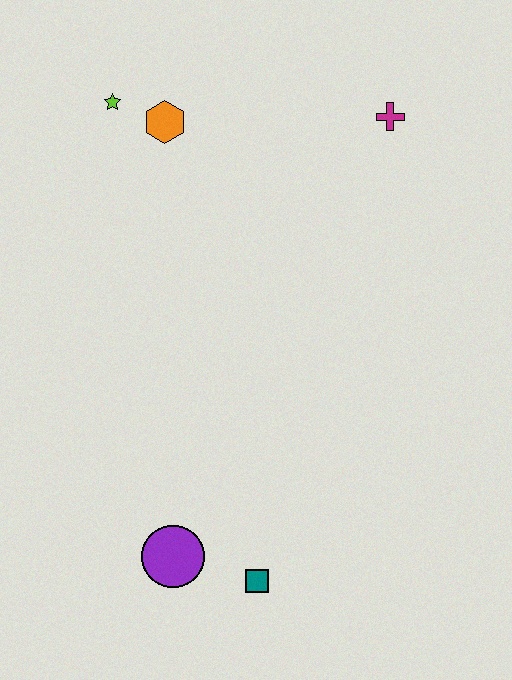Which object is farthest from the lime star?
The teal square is farthest from the lime star.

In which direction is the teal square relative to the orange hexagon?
The teal square is below the orange hexagon.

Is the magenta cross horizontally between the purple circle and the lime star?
No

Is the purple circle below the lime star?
Yes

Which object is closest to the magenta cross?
The orange hexagon is closest to the magenta cross.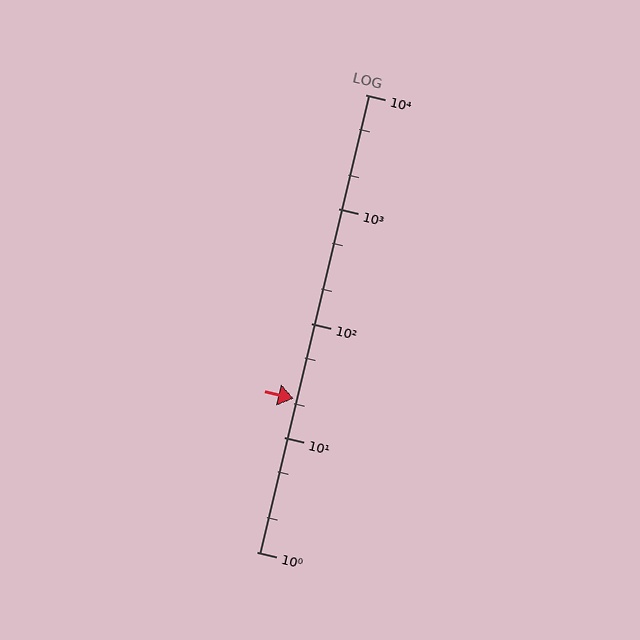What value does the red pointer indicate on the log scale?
The pointer indicates approximately 22.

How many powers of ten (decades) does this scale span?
The scale spans 4 decades, from 1 to 10000.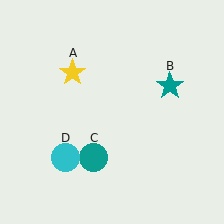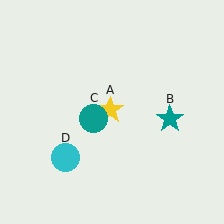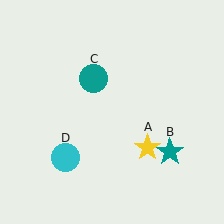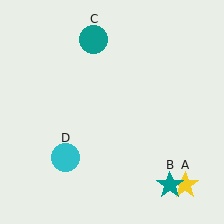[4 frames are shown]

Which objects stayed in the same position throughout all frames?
Cyan circle (object D) remained stationary.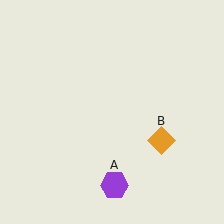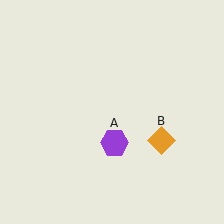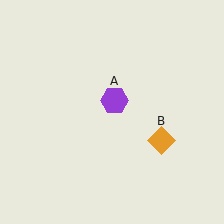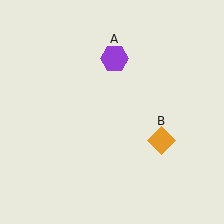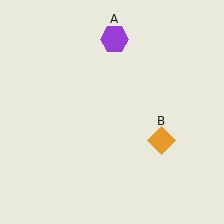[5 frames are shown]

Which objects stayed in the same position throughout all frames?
Orange diamond (object B) remained stationary.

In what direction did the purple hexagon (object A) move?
The purple hexagon (object A) moved up.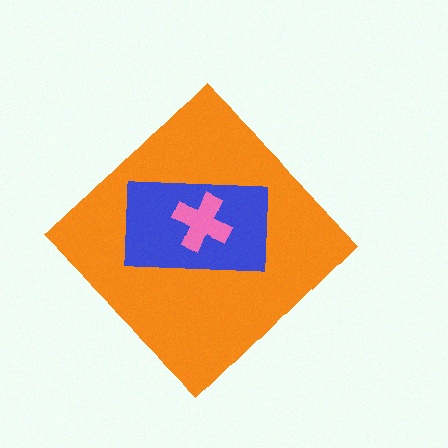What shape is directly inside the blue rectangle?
The pink cross.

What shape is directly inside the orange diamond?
The blue rectangle.